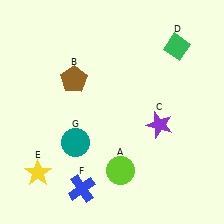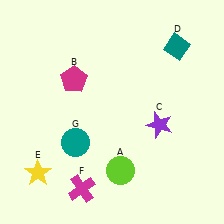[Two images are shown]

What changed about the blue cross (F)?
In Image 1, F is blue. In Image 2, it changed to magenta.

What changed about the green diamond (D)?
In Image 1, D is green. In Image 2, it changed to teal.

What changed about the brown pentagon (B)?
In Image 1, B is brown. In Image 2, it changed to magenta.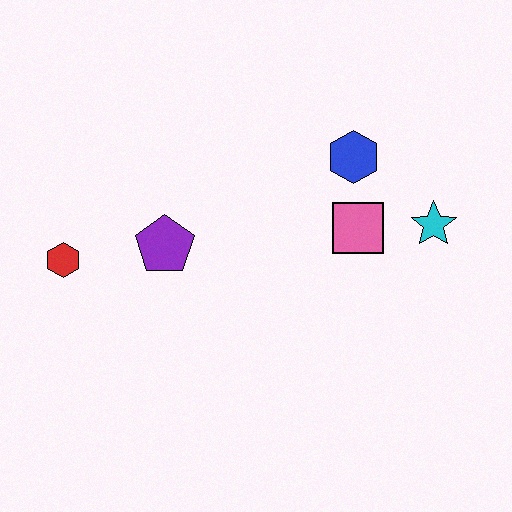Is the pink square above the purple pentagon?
Yes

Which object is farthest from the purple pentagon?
The cyan star is farthest from the purple pentagon.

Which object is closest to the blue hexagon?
The pink square is closest to the blue hexagon.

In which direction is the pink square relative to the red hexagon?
The pink square is to the right of the red hexagon.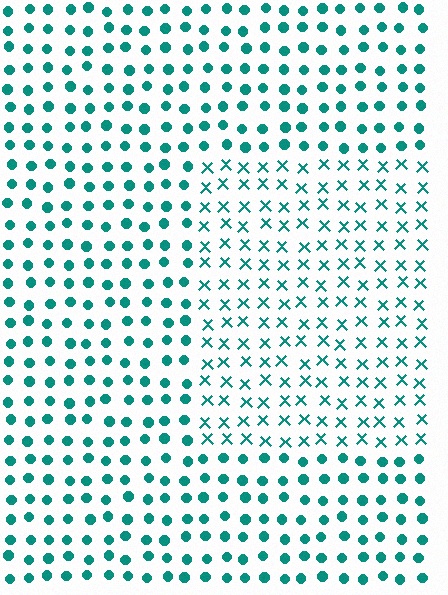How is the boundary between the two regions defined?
The boundary is defined by a change in element shape: X marks inside vs. circles outside. All elements share the same color and spacing.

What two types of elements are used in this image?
The image uses X marks inside the rectangle region and circles outside it.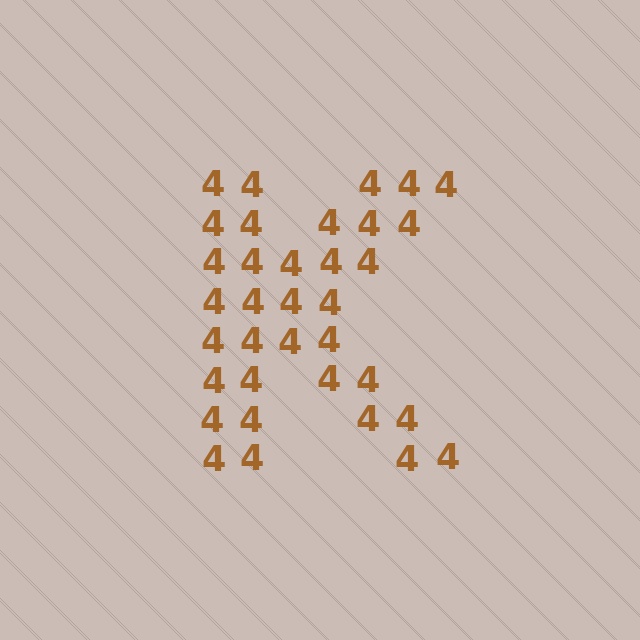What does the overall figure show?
The overall figure shows the letter K.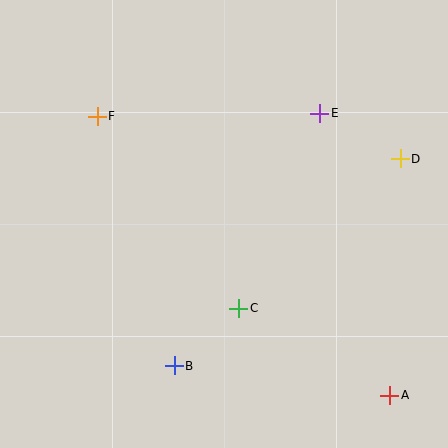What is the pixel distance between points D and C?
The distance between D and C is 220 pixels.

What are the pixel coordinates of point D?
Point D is at (400, 159).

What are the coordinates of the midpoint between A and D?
The midpoint between A and D is at (395, 277).